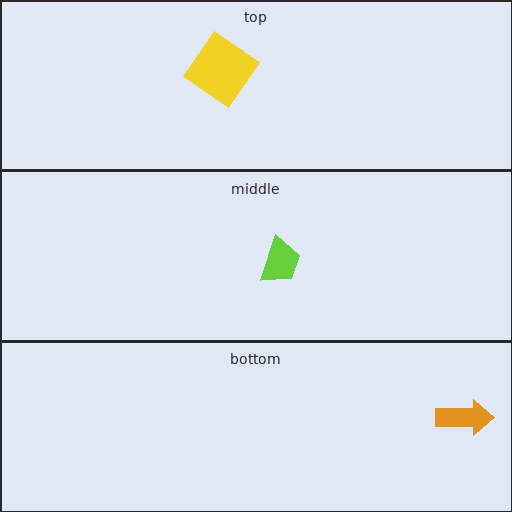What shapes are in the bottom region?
The orange arrow.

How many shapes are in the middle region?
1.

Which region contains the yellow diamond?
The top region.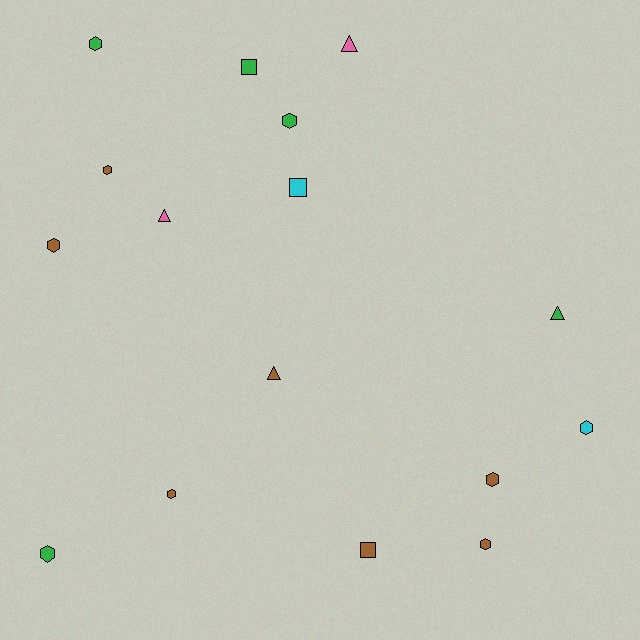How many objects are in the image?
There are 16 objects.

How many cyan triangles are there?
There are no cyan triangles.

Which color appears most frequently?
Brown, with 7 objects.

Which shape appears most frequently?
Hexagon, with 9 objects.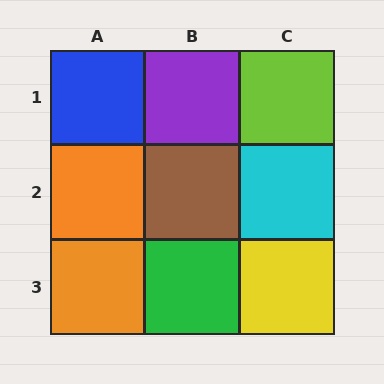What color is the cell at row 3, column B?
Green.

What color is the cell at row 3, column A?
Orange.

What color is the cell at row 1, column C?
Lime.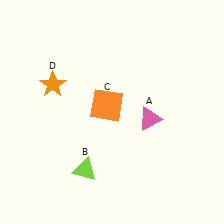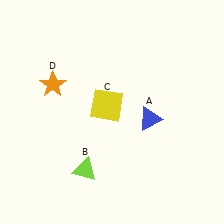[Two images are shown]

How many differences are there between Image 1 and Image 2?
There are 2 differences between the two images.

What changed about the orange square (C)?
In Image 1, C is orange. In Image 2, it changed to yellow.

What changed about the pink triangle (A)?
In Image 1, A is pink. In Image 2, it changed to blue.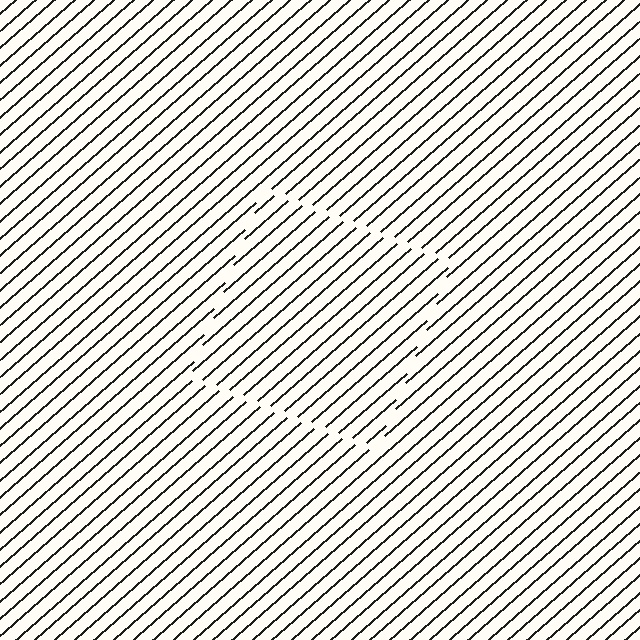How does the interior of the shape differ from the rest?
The interior of the shape contains the same grating, shifted by half a period — the contour is defined by the phase discontinuity where line-ends from the inner and outer gratings abut.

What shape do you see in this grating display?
An illusory square. The interior of the shape contains the same grating, shifted by half a period — the contour is defined by the phase discontinuity where line-ends from the inner and outer gratings abut.